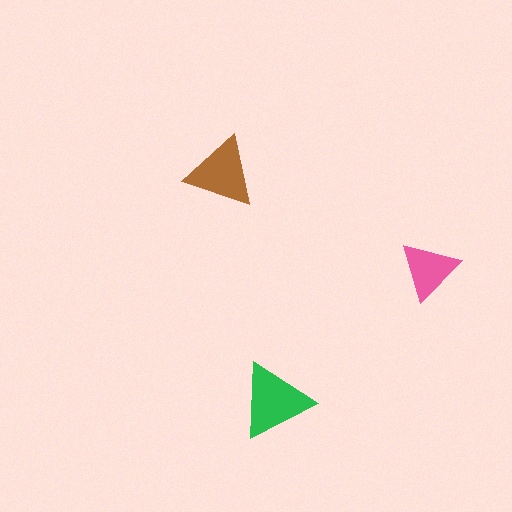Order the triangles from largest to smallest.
the green one, the brown one, the pink one.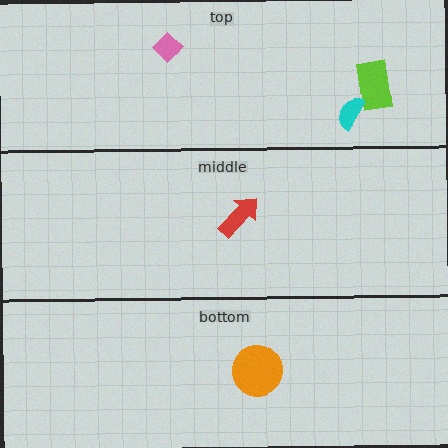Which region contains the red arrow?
The middle region.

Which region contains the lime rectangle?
The top region.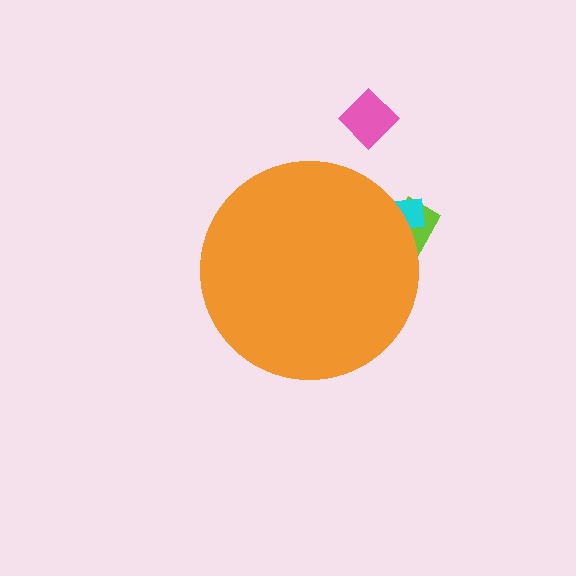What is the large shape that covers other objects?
An orange circle.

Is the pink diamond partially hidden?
No, the pink diamond is fully visible.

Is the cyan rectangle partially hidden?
Yes, the cyan rectangle is partially hidden behind the orange circle.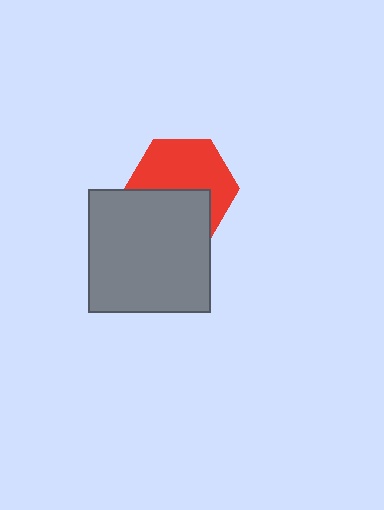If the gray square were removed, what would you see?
You would see the complete red hexagon.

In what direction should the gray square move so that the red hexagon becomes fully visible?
The gray square should move down. That is the shortest direction to clear the overlap and leave the red hexagon fully visible.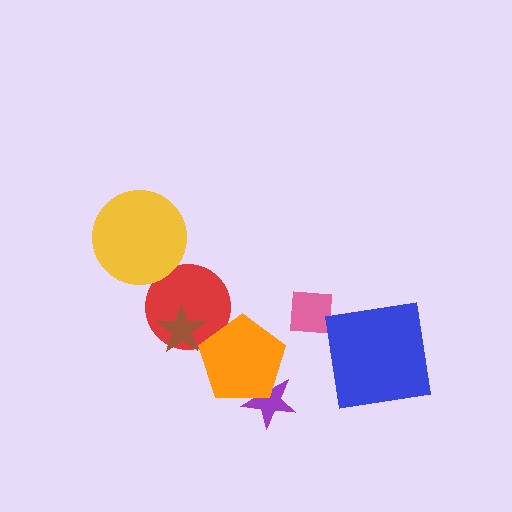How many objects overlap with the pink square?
0 objects overlap with the pink square.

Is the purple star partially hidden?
Yes, it is partially covered by another shape.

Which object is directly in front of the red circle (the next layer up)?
The brown star is directly in front of the red circle.